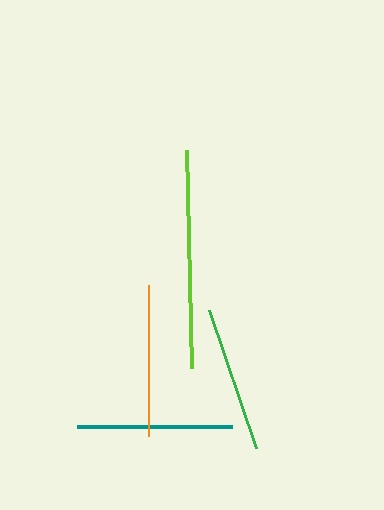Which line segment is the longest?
The lime line is the longest at approximately 217 pixels.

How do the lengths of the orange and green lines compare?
The orange and green lines are approximately the same length.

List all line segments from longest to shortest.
From longest to shortest: lime, teal, orange, green.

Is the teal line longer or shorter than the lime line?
The lime line is longer than the teal line.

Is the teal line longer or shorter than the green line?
The teal line is longer than the green line.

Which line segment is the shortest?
The green line is the shortest at approximately 145 pixels.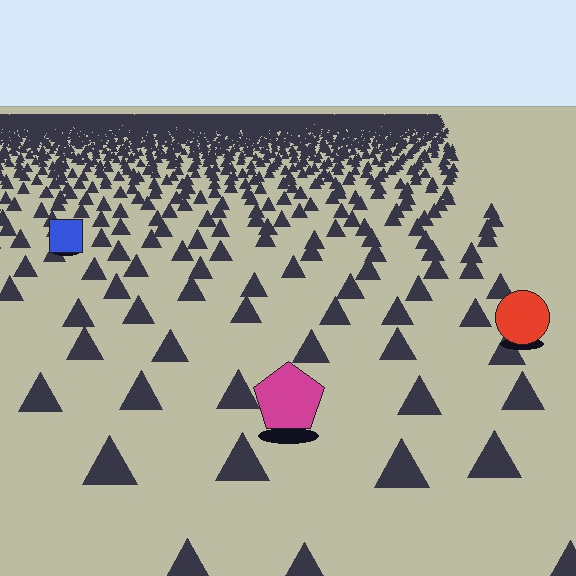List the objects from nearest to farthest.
From nearest to farthest: the magenta pentagon, the red circle, the blue square.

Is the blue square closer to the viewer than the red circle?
No. The red circle is closer — you can tell from the texture gradient: the ground texture is coarser near it.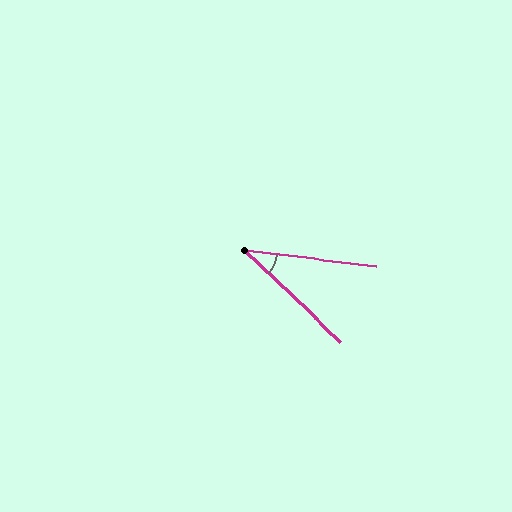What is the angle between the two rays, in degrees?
Approximately 36 degrees.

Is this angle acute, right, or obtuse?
It is acute.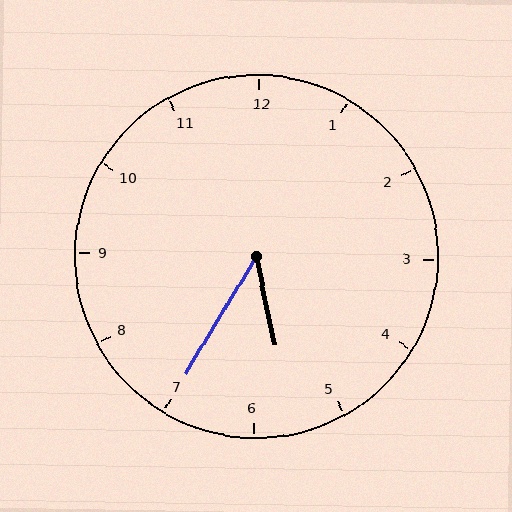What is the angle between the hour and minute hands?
Approximately 42 degrees.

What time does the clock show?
5:35.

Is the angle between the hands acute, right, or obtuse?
It is acute.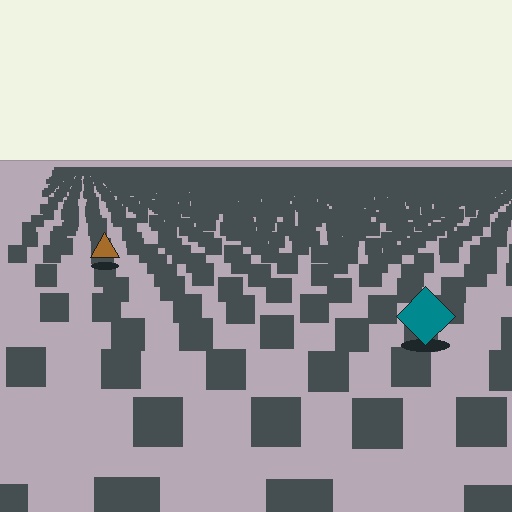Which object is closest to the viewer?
The teal diamond is closest. The texture marks near it are larger and more spread out.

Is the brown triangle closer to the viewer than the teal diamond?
No. The teal diamond is closer — you can tell from the texture gradient: the ground texture is coarser near it.